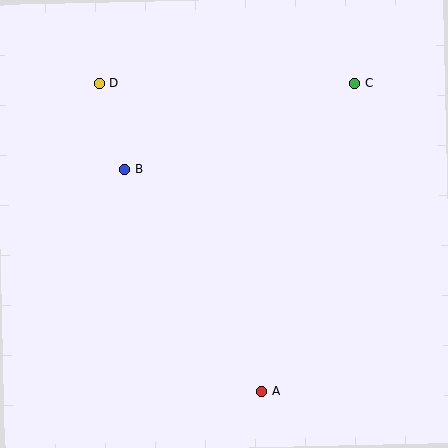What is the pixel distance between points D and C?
The distance between D and C is 256 pixels.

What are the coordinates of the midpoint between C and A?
The midpoint between C and A is at (308, 237).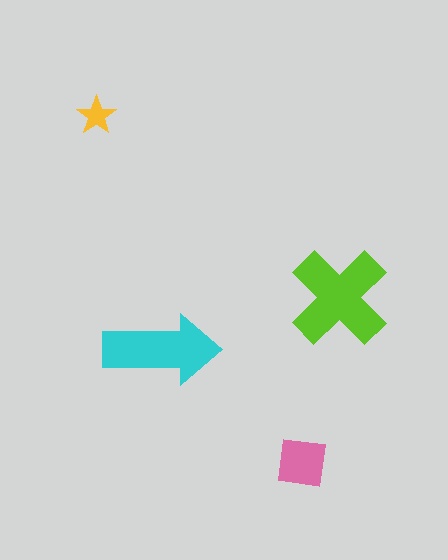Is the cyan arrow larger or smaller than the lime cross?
Smaller.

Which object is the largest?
The lime cross.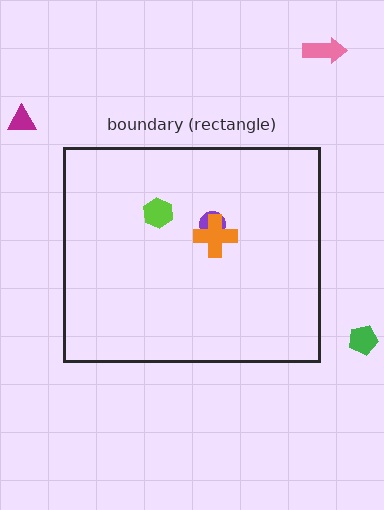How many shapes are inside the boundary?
3 inside, 3 outside.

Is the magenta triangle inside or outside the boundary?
Outside.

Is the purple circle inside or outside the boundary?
Inside.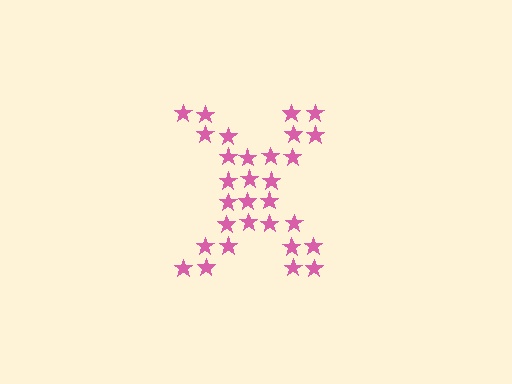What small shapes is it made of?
It is made of small stars.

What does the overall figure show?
The overall figure shows the letter X.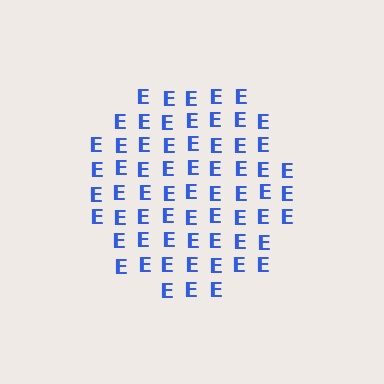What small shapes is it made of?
It is made of small letter E's.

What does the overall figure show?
The overall figure shows a circle.